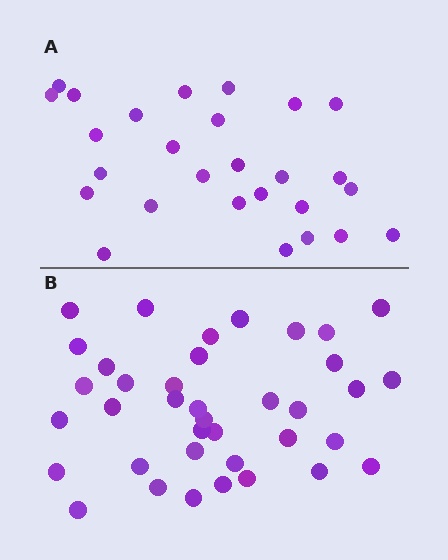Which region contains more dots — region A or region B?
Region B (the bottom region) has more dots.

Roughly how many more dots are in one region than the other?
Region B has roughly 12 or so more dots than region A.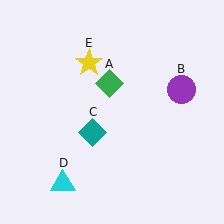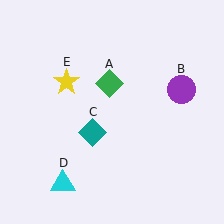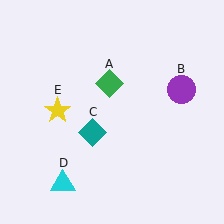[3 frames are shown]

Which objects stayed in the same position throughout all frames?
Green diamond (object A) and purple circle (object B) and teal diamond (object C) and cyan triangle (object D) remained stationary.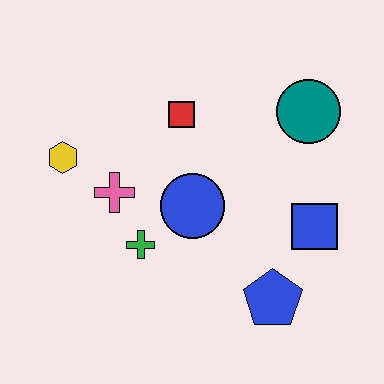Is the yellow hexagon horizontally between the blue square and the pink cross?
No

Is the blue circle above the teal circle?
No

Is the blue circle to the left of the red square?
No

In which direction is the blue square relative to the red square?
The blue square is to the right of the red square.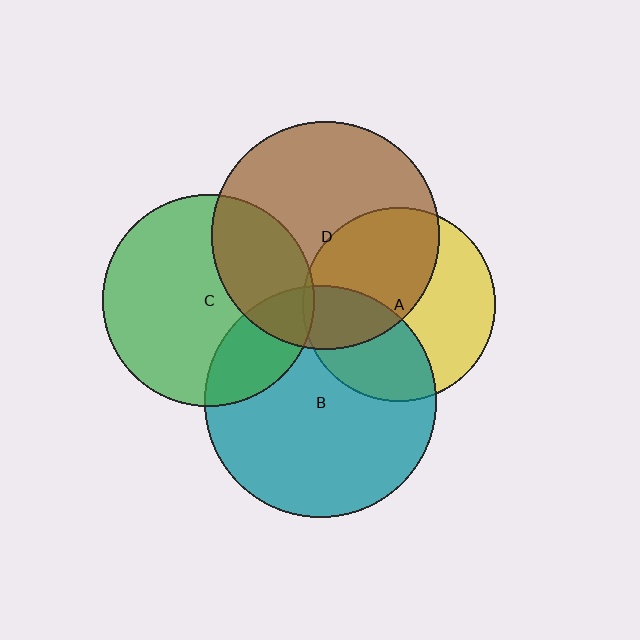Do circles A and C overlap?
Yes.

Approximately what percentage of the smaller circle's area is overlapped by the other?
Approximately 5%.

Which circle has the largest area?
Circle B (teal).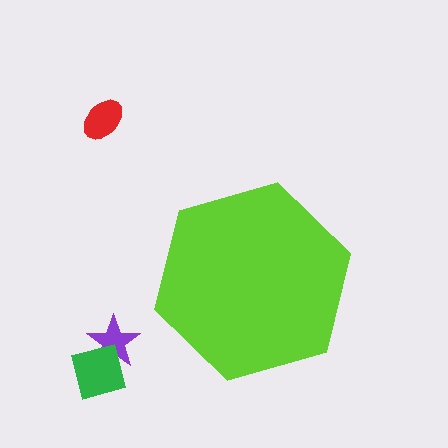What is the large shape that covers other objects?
A lime hexagon.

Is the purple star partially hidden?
No, the purple star is fully visible.